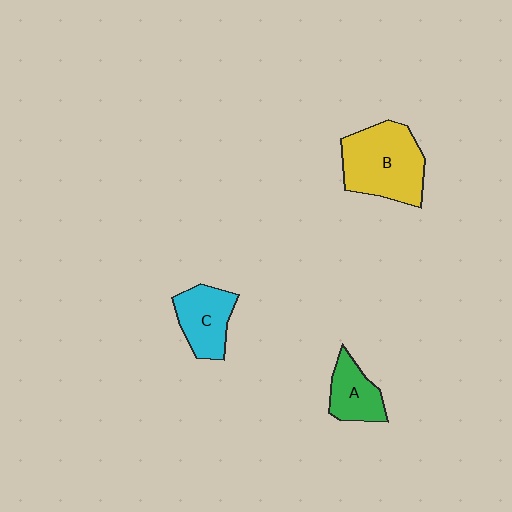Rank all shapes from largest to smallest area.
From largest to smallest: B (yellow), C (cyan), A (green).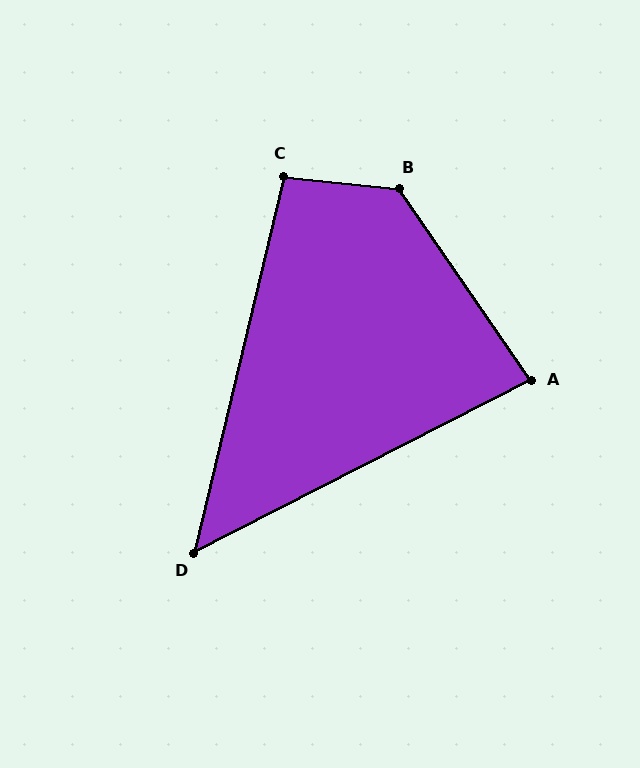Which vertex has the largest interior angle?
B, at approximately 131 degrees.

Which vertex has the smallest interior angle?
D, at approximately 49 degrees.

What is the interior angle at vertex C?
Approximately 97 degrees (obtuse).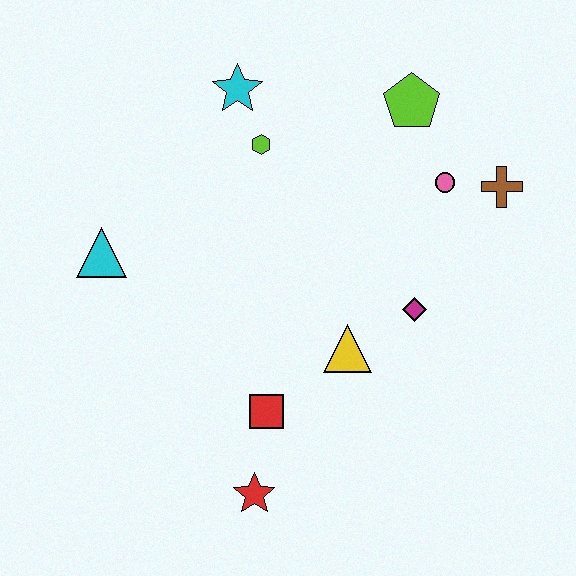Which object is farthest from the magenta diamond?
The cyan triangle is farthest from the magenta diamond.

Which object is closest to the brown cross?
The pink circle is closest to the brown cross.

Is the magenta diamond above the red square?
Yes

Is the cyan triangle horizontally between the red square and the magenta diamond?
No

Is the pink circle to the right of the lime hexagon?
Yes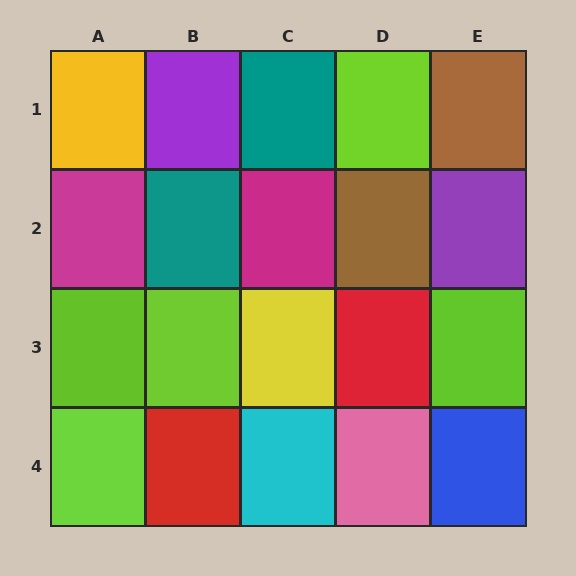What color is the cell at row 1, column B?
Purple.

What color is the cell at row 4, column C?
Cyan.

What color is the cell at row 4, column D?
Pink.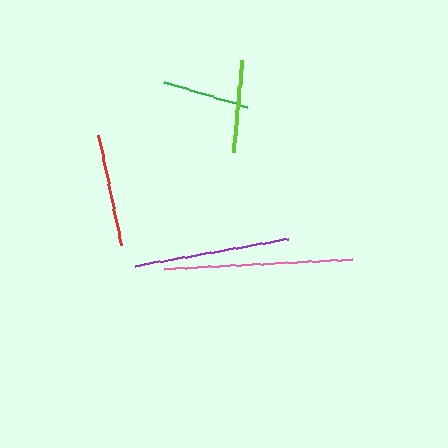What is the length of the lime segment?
The lime segment is approximately 93 pixels long.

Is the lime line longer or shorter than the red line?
The red line is longer than the lime line.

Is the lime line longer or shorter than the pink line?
The pink line is longer than the lime line.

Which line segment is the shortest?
The green line is the shortest at approximately 87 pixels.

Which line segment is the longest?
The pink line is the longest at approximately 187 pixels.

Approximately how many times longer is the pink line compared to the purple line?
The pink line is approximately 1.2 times the length of the purple line.